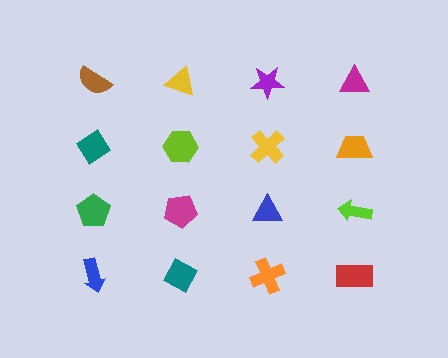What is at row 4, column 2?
A teal diamond.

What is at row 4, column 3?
An orange cross.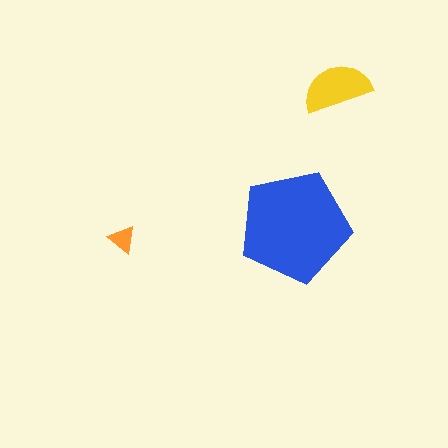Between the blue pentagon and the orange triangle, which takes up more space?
The blue pentagon.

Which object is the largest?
The blue pentagon.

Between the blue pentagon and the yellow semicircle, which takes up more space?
The blue pentagon.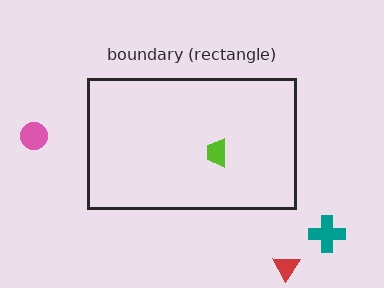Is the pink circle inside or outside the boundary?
Outside.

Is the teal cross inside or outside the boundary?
Outside.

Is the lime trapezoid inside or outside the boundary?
Inside.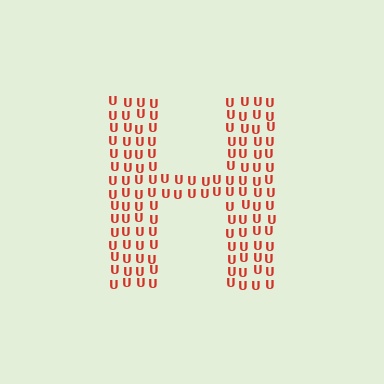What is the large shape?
The large shape is the letter H.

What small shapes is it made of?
It is made of small letter U's.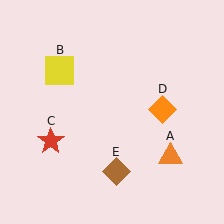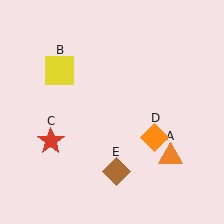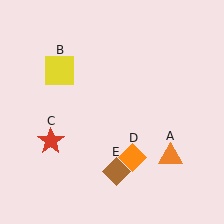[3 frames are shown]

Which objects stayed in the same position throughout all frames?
Orange triangle (object A) and yellow square (object B) and red star (object C) and brown diamond (object E) remained stationary.